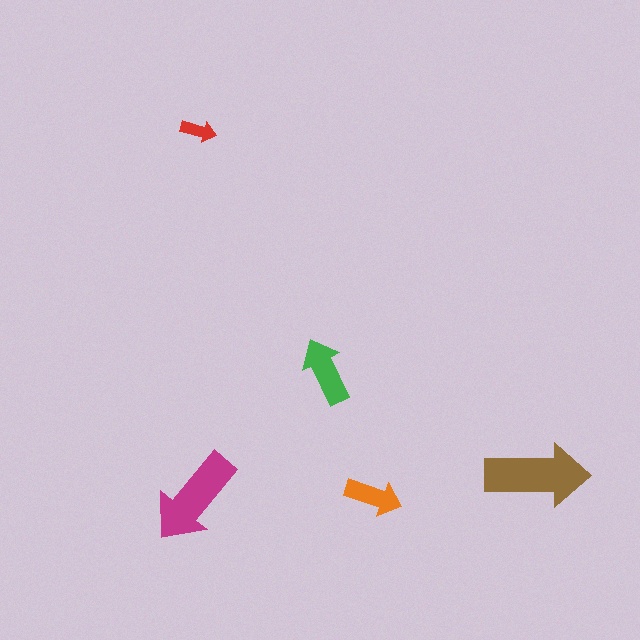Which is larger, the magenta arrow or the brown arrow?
The brown one.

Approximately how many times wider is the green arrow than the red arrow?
About 2 times wider.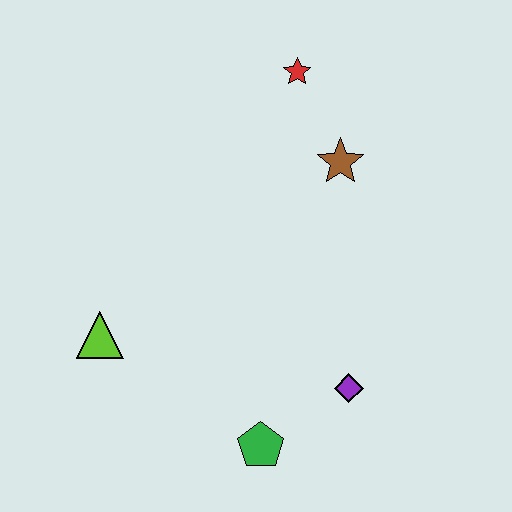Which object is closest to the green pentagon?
The purple diamond is closest to the green pentagon.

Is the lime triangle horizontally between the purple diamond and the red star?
No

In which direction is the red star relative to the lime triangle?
The red star is above the lime triangle.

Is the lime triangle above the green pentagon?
Yes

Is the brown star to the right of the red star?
Yes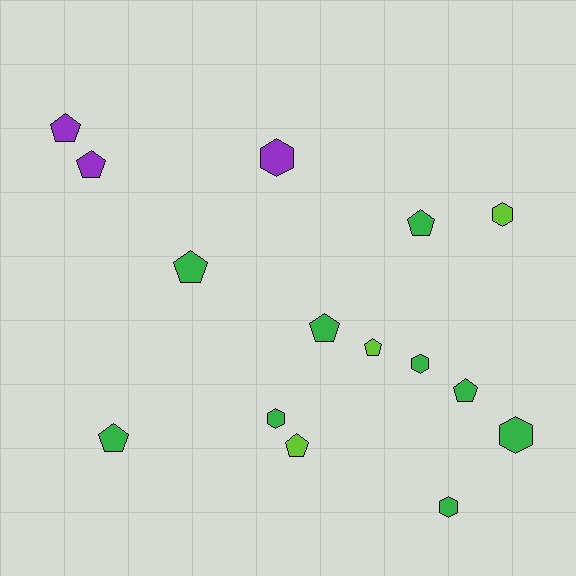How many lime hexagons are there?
There is 1 lime hexagon.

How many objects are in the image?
There are 15 objects.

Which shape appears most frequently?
Pentagon, with 9 objects.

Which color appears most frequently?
Green, with 9 objects.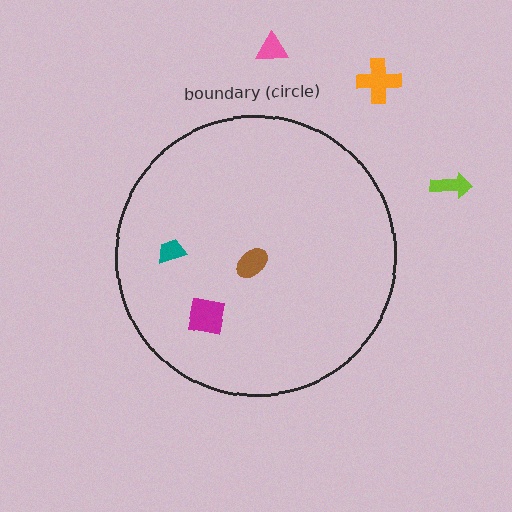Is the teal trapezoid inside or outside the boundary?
Inside.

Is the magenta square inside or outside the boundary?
Inside.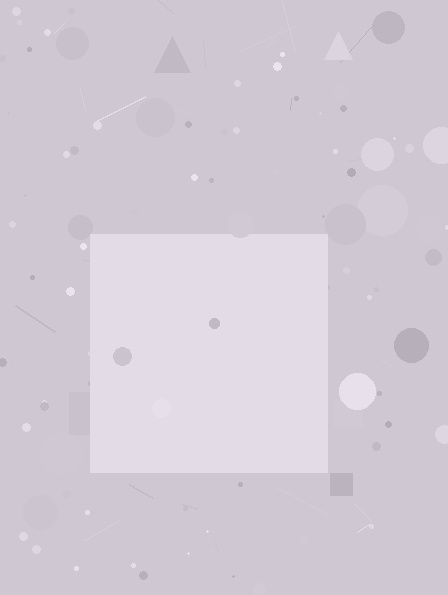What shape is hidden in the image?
A square is hidden in the image.